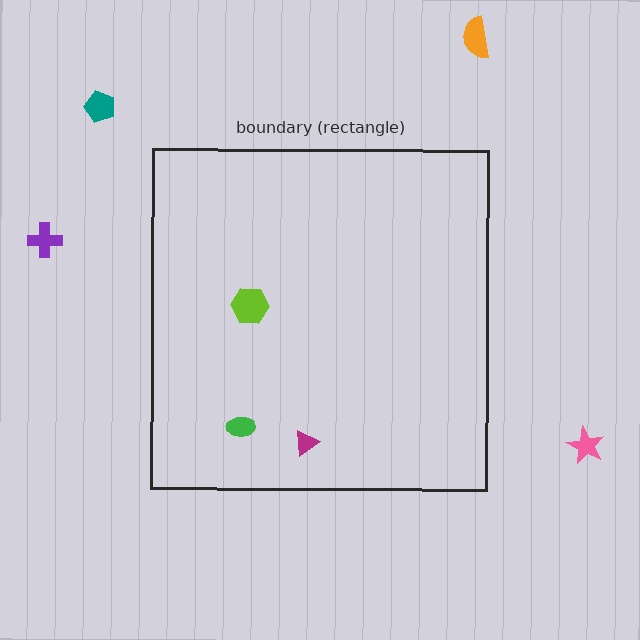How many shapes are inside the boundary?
3 inside, 4 outside.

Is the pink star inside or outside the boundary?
Outside.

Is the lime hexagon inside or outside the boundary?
Inside.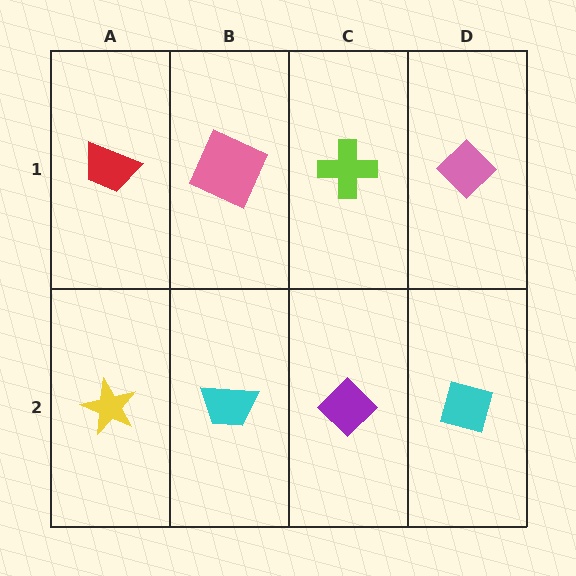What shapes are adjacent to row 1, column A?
A yellow star (row 2, column A), a pink square (row 1, column B).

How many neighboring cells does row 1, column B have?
3.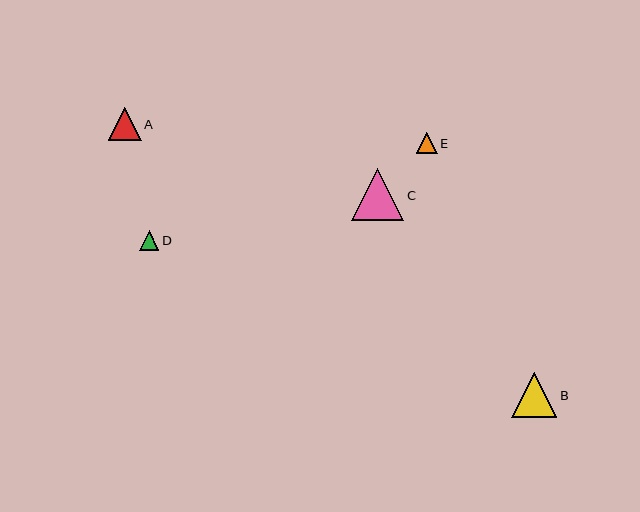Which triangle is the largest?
Triangle C is the largest with a size of approximately 53 pixels.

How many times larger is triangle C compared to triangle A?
Triangle C is approximately 1.6 times the size of triangle A.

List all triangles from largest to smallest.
From largest to smallest: C, B, A, E, D.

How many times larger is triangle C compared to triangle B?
Triangle C is approximately 1.2 times the size of triangle B.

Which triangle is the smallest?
Triangle D is the smallest with a size of approximately 19 pixels.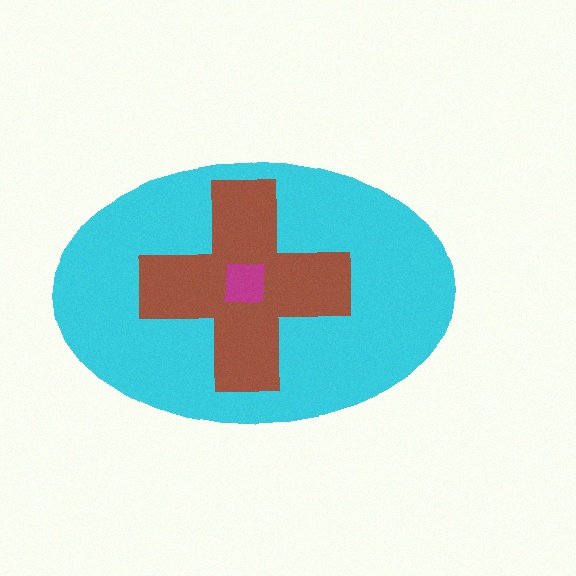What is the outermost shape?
The cyan ellipse.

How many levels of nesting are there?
3.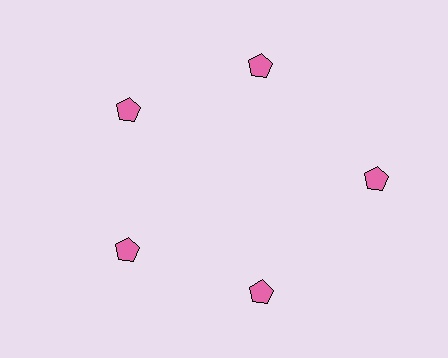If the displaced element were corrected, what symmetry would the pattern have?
It would have 5-fold rotational symmetry — the pattern would map onto itself every 72 degrees.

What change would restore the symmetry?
The symmetry would be restored by moving it inward, back onto the ring so that all 5 pentagons sit at equal angles and equal distance from the center.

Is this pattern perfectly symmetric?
No. The 5 pink pentagons are arranged in a ring, but one element near the 3 o'clock position is pushed outward from the center, breaking the 5-fold rotational symmetry.